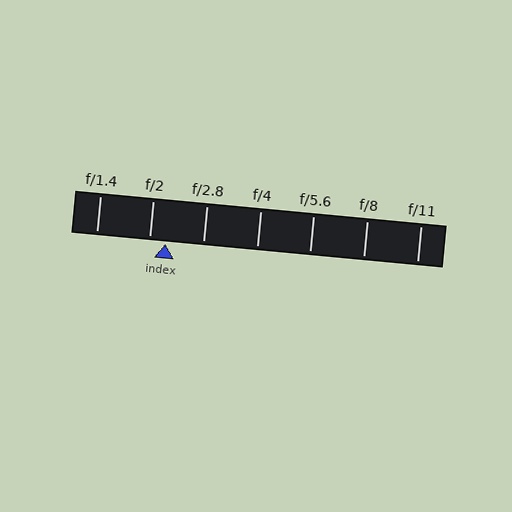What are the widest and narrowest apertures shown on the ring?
The widest aperture shown is f/1.4 and the narrowest is f/11.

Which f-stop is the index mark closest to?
The index mark is closest to f/2.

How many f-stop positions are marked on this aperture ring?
There are 7 f-stop positions marked.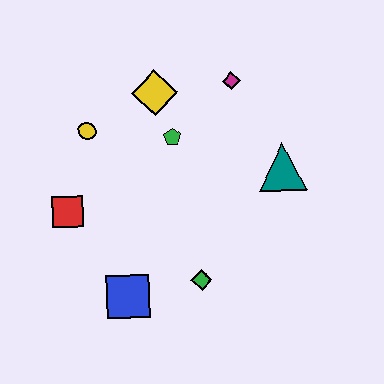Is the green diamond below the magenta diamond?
Yes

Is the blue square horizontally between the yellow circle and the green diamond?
Yes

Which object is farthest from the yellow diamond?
The blue square is farthest from the yellow diamond.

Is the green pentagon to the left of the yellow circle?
No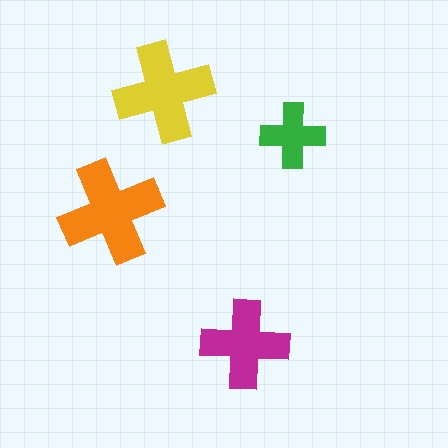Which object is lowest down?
The magenta cross is bottommost.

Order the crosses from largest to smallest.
the orange one, the yellow one, the magenta one, the green one.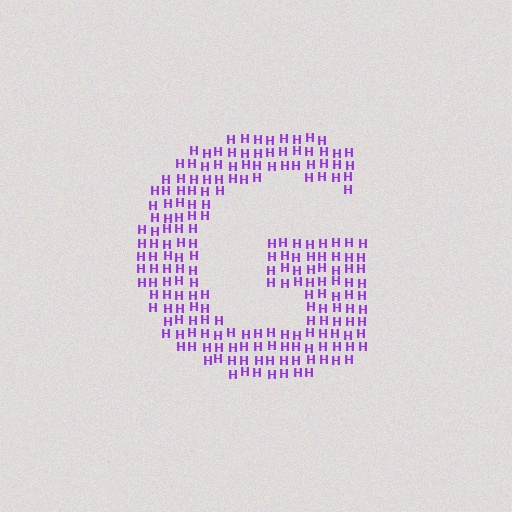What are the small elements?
The small elements are letter H's.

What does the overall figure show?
The overall figure shows the letter G.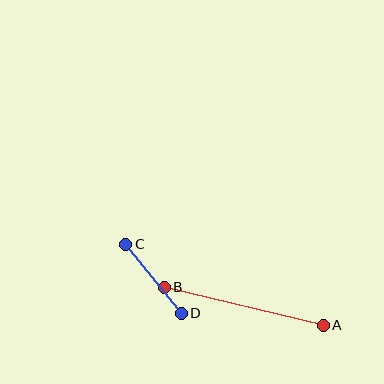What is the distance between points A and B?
The distance is approximately 163 pixels.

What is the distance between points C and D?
The distance is approximately 89 pixels.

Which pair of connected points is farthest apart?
Points A and B are farthest apart.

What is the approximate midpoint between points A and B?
The midpoint is at approximately (244, 306) pixels.